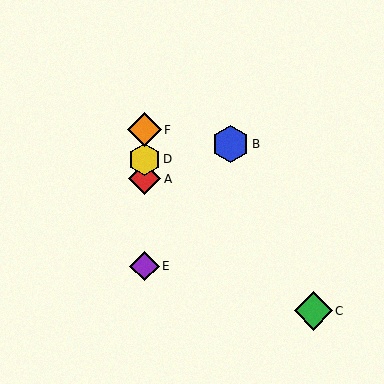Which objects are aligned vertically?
Objects A, D, E, F are aligned vertically.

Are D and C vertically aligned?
No, D is at x≈145 and C is at x≈313.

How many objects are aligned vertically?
4 objects (A, D, E, F) are aligned vertically.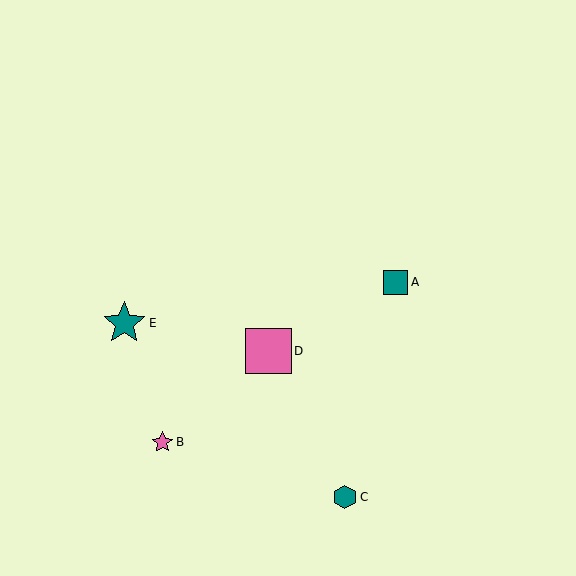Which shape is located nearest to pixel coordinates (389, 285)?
The teal square (labeled A) at (396, 282) is nearest to that location.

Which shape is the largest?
The pink square (labeled D) is the largest.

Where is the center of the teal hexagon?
The center of the teal hexagon is at (345, 497).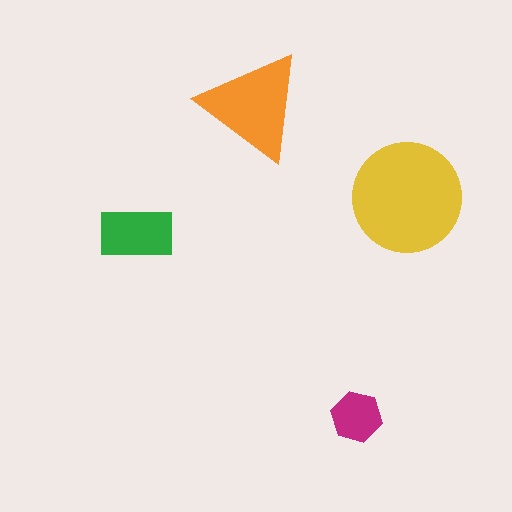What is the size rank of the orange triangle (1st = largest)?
2nd.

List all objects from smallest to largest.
The magenta hexagon, the green rectangle, the orange triangle, the yellow circle.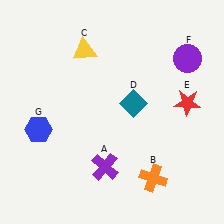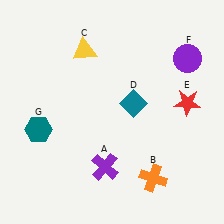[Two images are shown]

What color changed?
The hexagon (G) changed from blue in Image 1 to teal in Image 2.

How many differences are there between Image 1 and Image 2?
There is 1 difference between the two images.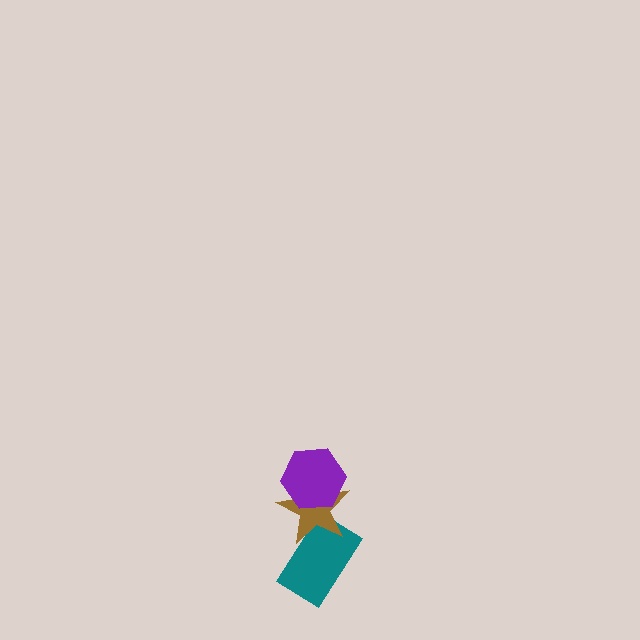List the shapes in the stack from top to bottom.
From top to bottom: the purple hexagon, the brown star, the teal rectangle.